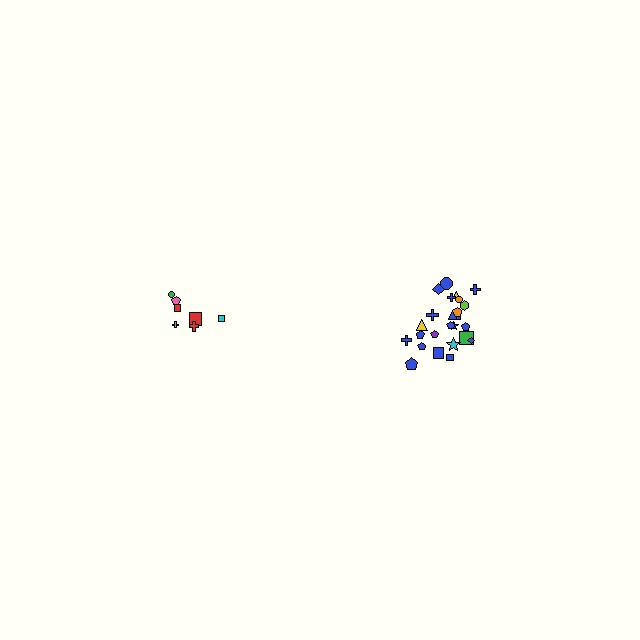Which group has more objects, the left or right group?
The right group.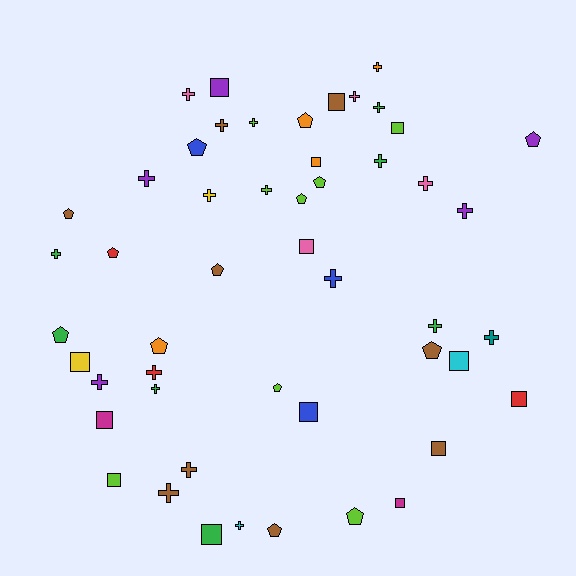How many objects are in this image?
There are 50 objects.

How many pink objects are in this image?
There are 4 pink objects.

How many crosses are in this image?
There are 22 crosses.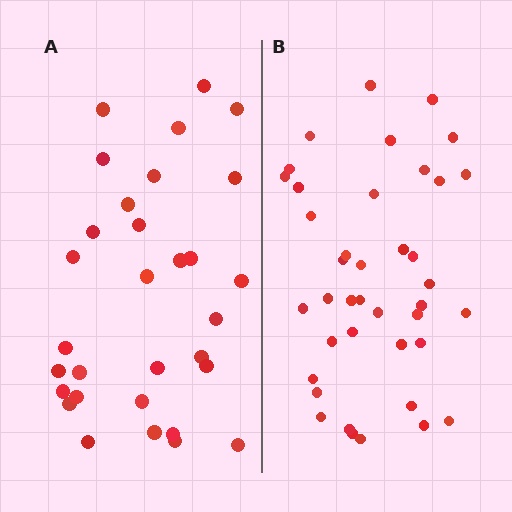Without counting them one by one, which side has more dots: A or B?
Region B (the right region) has more dots.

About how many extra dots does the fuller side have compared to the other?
Region B has roughly 8 or so more dots than region A.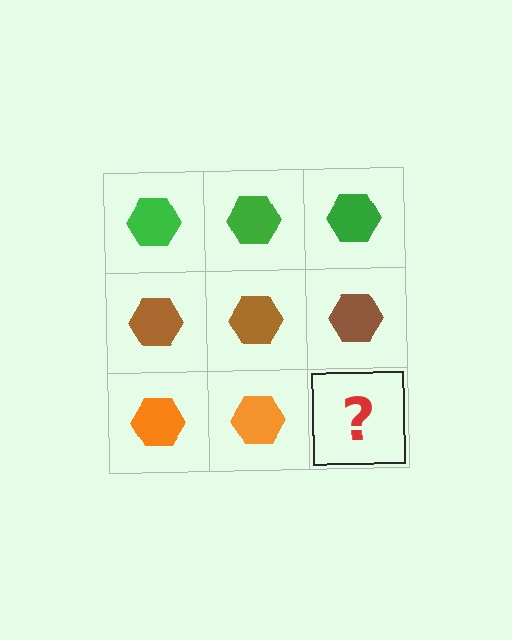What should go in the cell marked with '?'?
The missing cell should contain an orange hexagon.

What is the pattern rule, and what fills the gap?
The rule is that each row has a consistent color. The gap should be filled with an orange hexagon.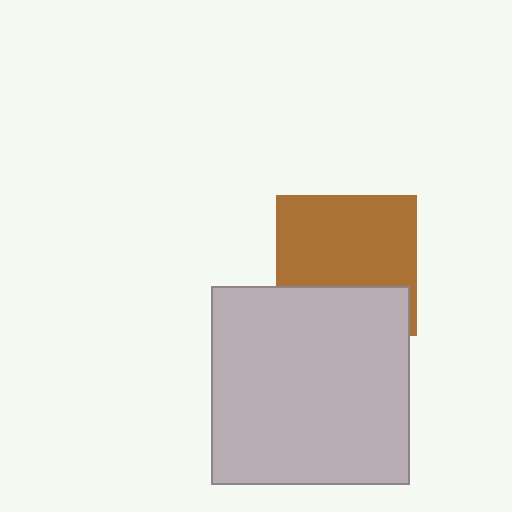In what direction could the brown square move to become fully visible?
The brown square could move up. That would shift it out from behind the light gray square entirely.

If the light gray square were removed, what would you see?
You would see the complete brown square.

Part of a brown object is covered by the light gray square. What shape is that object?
It is a square.